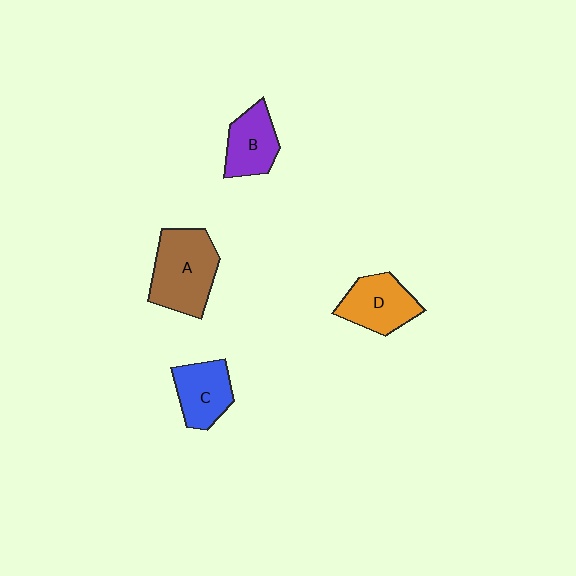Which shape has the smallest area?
Shape B (purple).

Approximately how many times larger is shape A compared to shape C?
Approximately 1.5 times.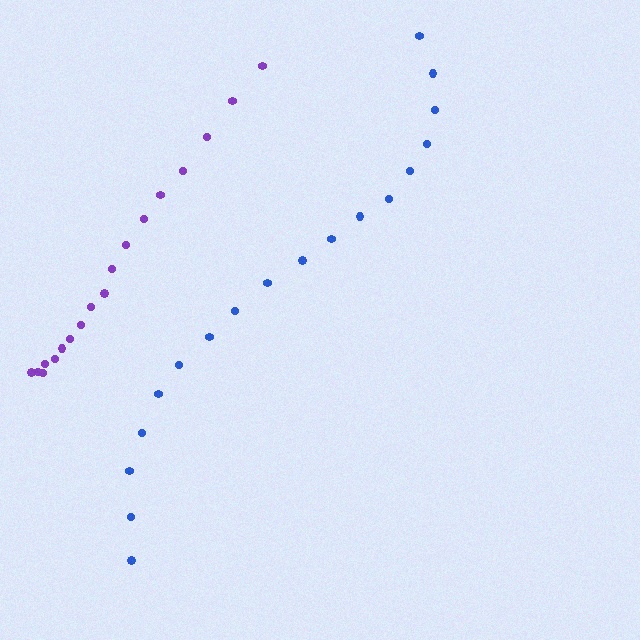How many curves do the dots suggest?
There are 2 distinct paths.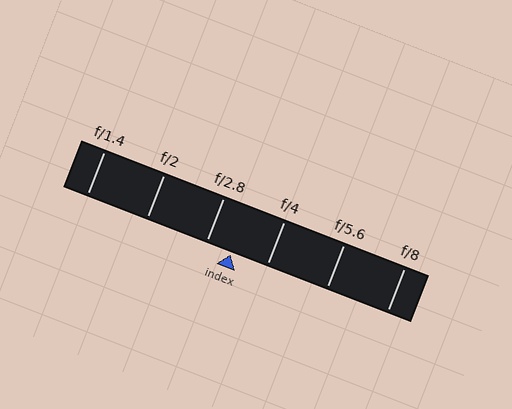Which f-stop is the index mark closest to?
The index mark is closest to f/2.8.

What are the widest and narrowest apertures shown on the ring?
The widest aperture shown is f/1.4 and the narrowest is f/8.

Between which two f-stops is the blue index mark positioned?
The index mark is between f/2.8 and f/4.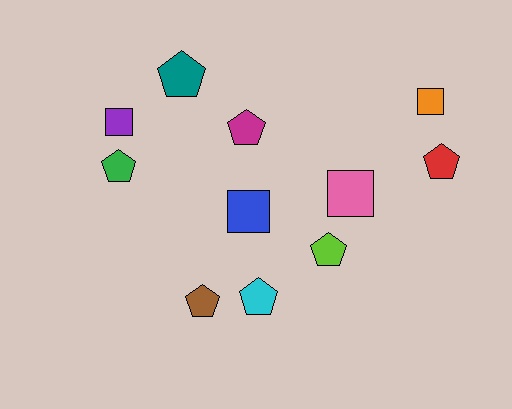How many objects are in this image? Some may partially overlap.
There are 11 objects.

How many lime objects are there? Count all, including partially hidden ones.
There is 1 lime object.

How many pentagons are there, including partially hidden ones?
There are 7 pentagons.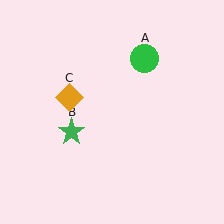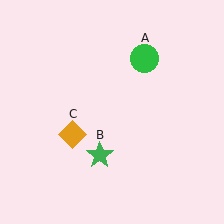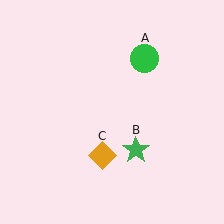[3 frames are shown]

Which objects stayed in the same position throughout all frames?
Green circle (object A) remained stationary.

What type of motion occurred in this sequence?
The green star (object B), orange diamond (object C) rotated counterclockwise around the center of the scene.